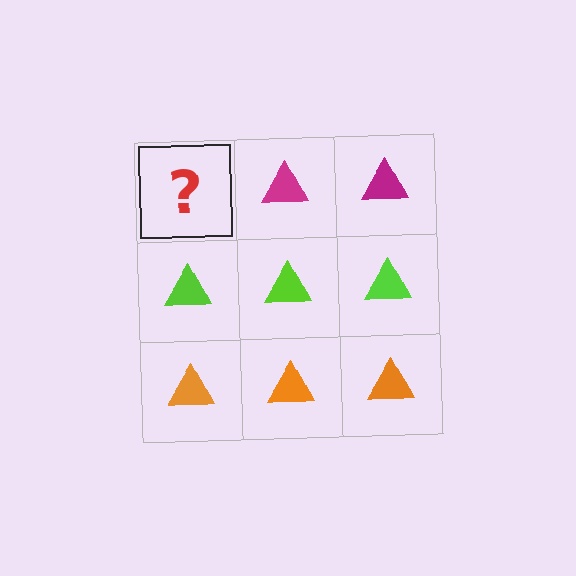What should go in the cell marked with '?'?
The missing cell should contain a magenta triangle.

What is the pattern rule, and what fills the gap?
The rule is that each row has a consistent color. The gap should be filled with a magenta triangle.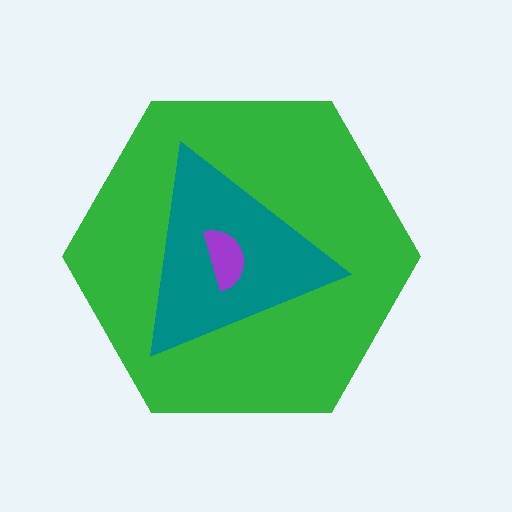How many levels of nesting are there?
3.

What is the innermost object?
The purple semicircle.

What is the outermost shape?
The green hexagon.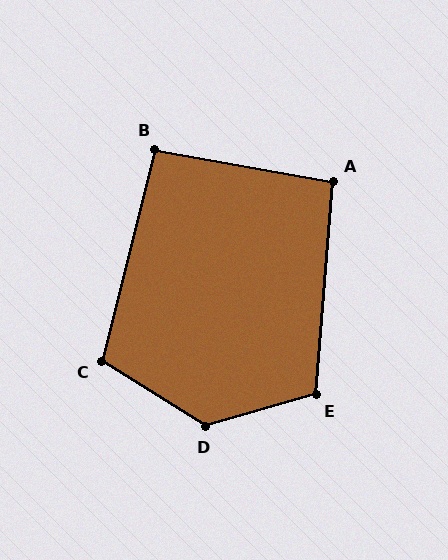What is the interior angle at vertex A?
Approximately 95 degrees (obtuse).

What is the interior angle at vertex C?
Approximately 108 degrees (obtuse).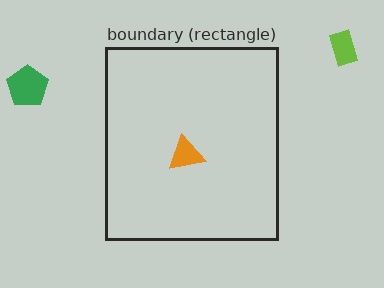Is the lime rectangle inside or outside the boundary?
Outside.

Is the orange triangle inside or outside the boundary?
Inside.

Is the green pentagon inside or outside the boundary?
Outside.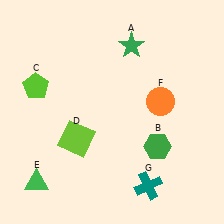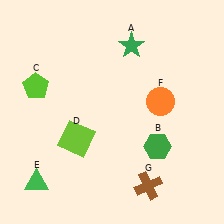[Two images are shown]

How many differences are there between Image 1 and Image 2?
There is 1 difference between the two images.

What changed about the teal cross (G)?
In Image 1, G is teal. In Image 2, it changed to brown.